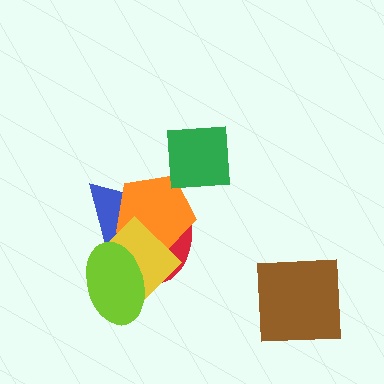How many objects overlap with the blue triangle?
4 objects overlap with the blue triangle.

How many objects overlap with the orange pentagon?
3 objects overlap with the orange pentagon.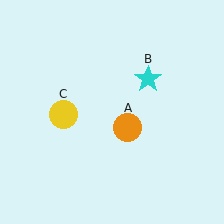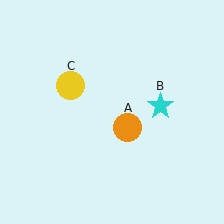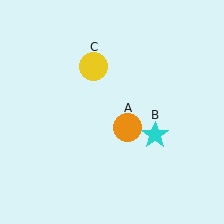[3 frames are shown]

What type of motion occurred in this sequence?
The cyan star (object B), yellow circle (object C) rotated clockwise around the center of the scene.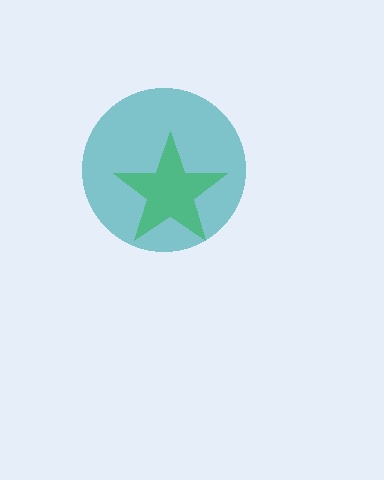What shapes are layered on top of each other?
The layered shapes are: a teal circle, a green star.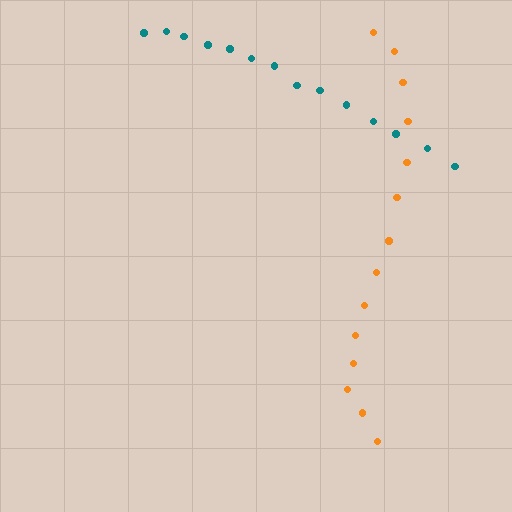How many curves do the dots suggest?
There are 2 distinct paths.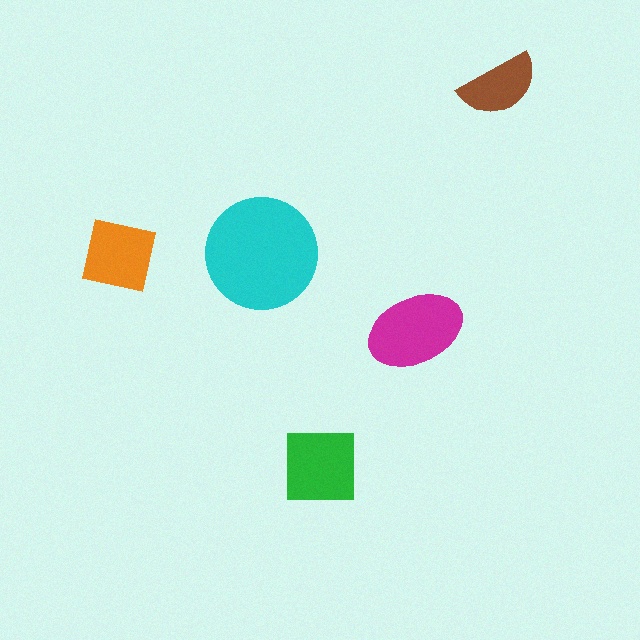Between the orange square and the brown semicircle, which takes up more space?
The orange square.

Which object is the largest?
The cyan circle.